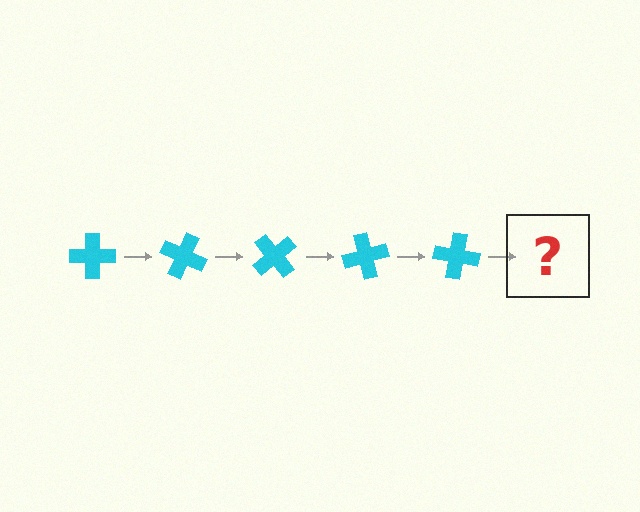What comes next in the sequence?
The next element should be a cyan cross rotated 125 degrees.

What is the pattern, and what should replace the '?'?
The pattern is that the cross rotates 25 degrees each step. The '?' should be a cyan cross rotated 125 degrees.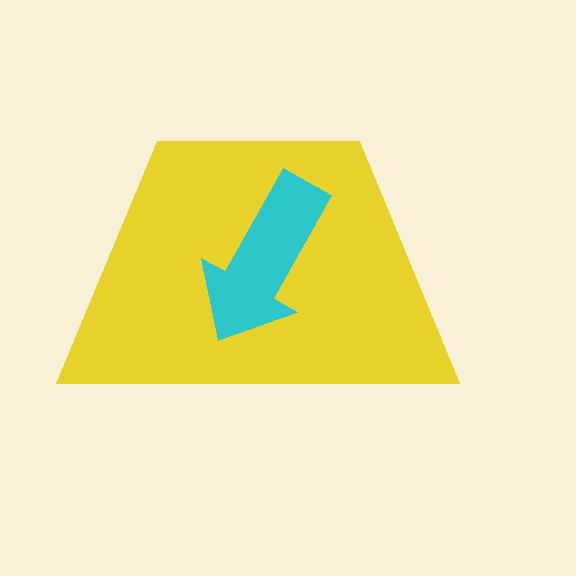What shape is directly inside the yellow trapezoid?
The cyan arrow.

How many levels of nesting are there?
2.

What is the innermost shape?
The cyan arrow.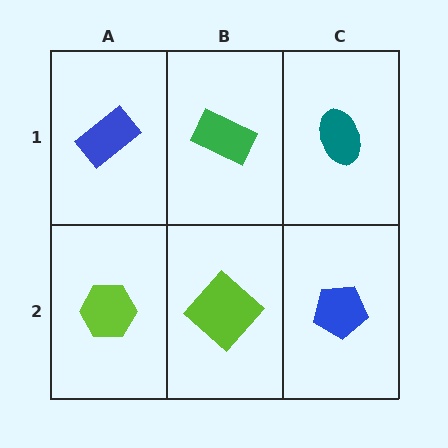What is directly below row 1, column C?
A blue pentagon.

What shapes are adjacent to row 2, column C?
A teal ellipse (row 1, column C), a lime diamond (row 2, column B).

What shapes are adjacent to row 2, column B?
A green rectangle (row 1, column B), a lime hexagon (row 2, column A), a blue pentagon (row 2, column C).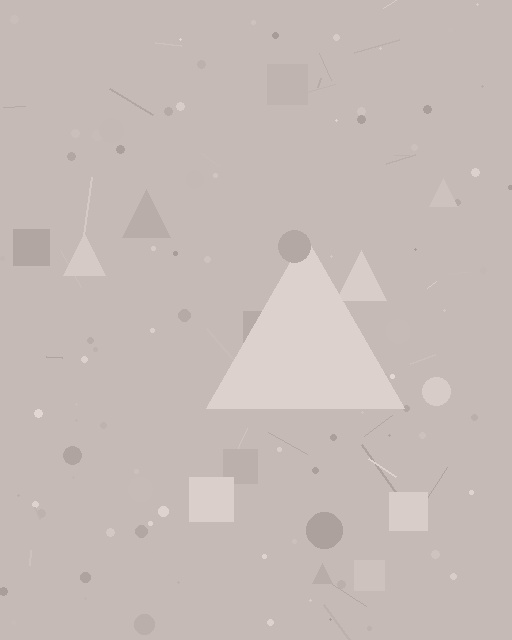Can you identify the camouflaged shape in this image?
The camouflaged shape is a triangle.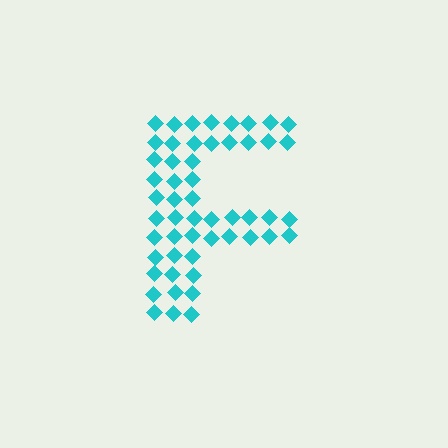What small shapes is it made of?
It is made of small diamonds.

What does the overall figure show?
The overall figure shows the letter F.